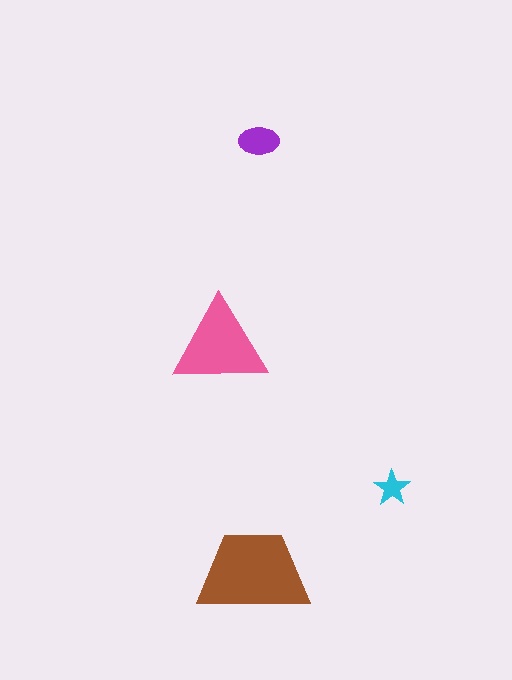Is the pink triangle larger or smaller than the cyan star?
Larger.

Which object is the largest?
The brown trapezoid.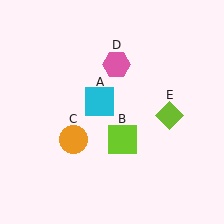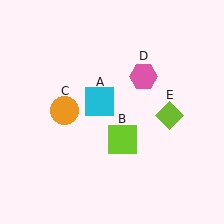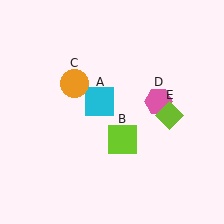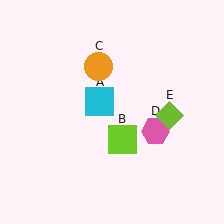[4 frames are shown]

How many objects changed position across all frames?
2 objects changed position: orange circle (object C), pink hexagon (object D).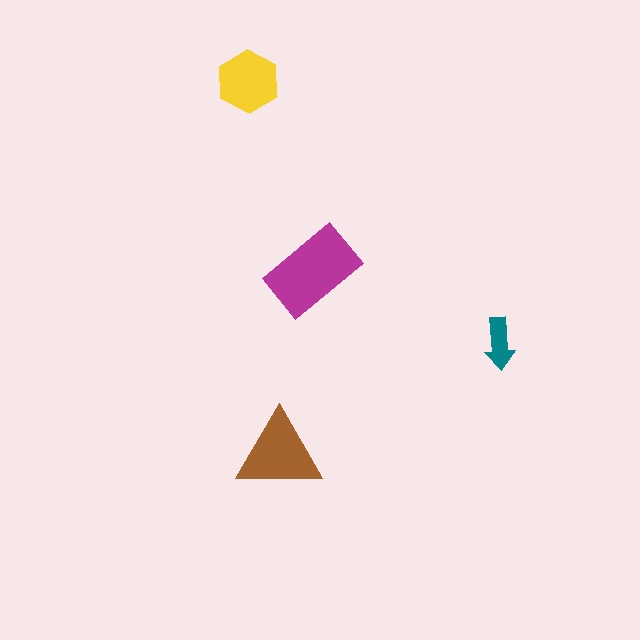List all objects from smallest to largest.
The teal arrow, the yellow hexagon, the brown triangle, the magenta rectangle.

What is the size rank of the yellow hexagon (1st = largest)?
3rd.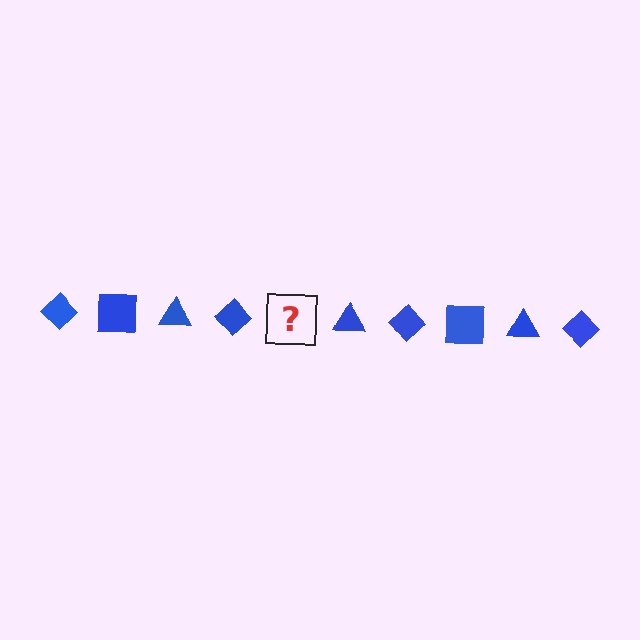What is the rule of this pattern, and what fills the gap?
The rule is that the pattern cycles through diamond, square, triangle shapes in blue. The gap should be filled with a blue square.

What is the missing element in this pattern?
The missing element is a blue square.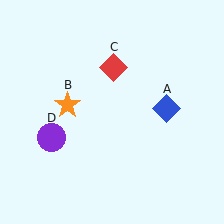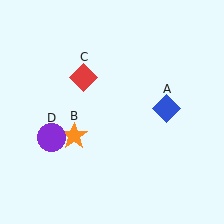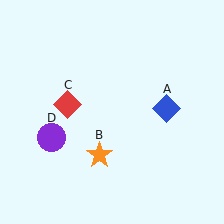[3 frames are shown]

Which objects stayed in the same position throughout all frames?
Blue diamond (object A) and purple circle (object D) remained stationary.